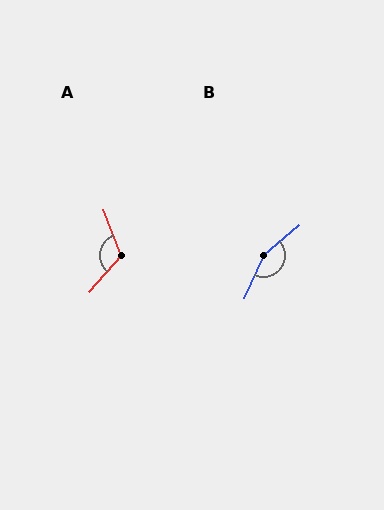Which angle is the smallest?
A, at approximately 118 degrees.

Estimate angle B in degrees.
Approximately 154 degrees.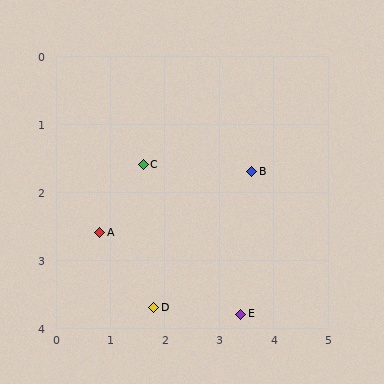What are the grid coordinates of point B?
Point B is at approximately (3.6, 1.7).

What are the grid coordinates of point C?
Point C is at approximately (1.6, 1.6).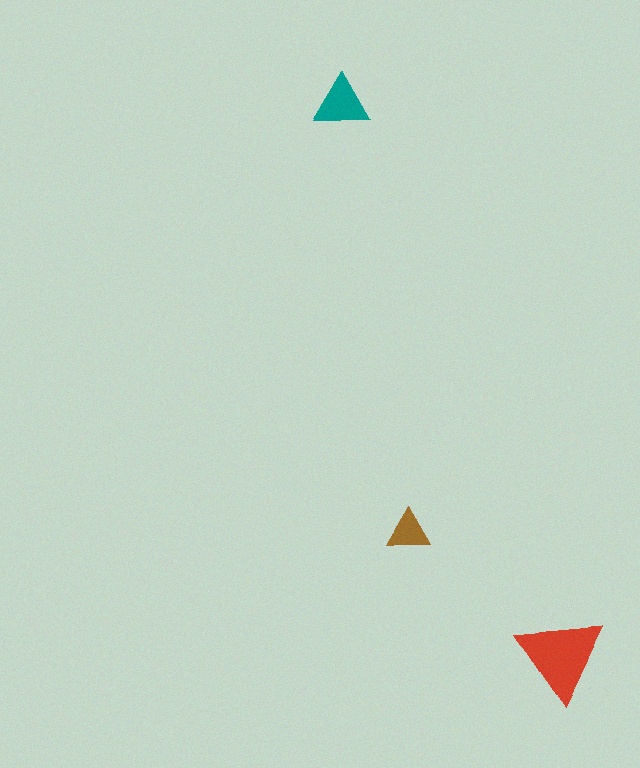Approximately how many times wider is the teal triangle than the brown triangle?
About 1.5 times wider.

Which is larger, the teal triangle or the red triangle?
The red one.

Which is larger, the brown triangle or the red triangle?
The red one.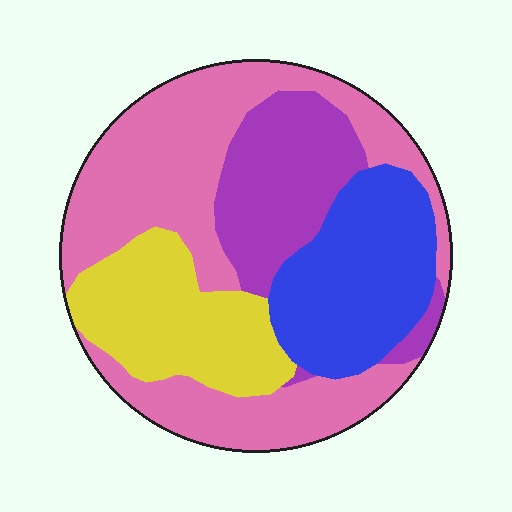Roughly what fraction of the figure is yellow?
Yellow takes up less than a quarter of the figure.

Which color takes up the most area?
Pink, at roughly 40%.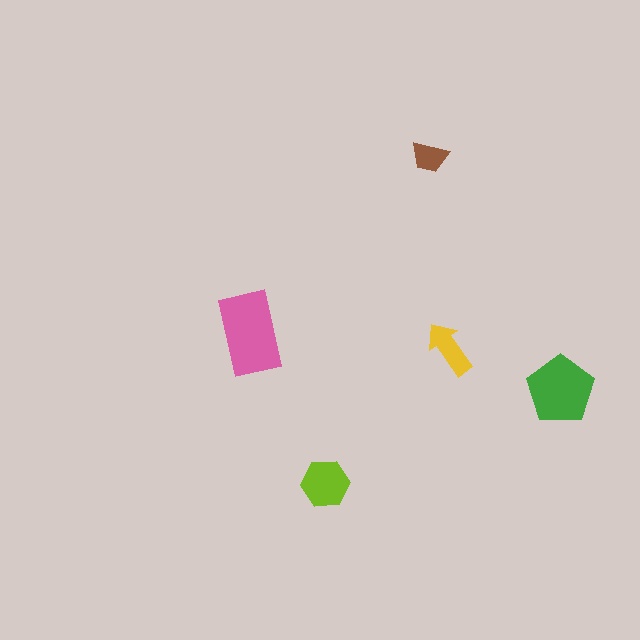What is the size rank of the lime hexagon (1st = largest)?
3rd.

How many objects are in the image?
There are 5 objects in the image.